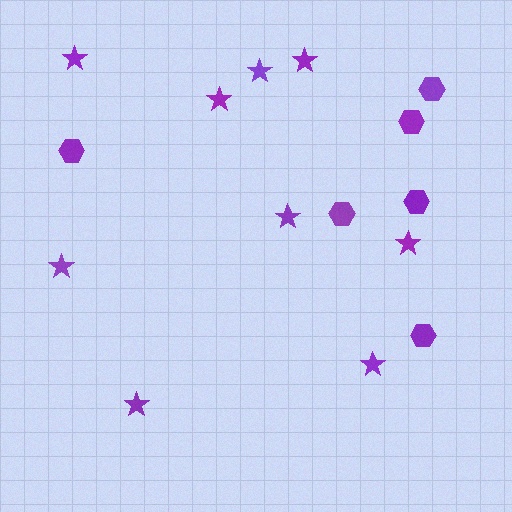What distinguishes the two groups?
There are 2 groups: one group of hexagons (6) and one group of stars (9).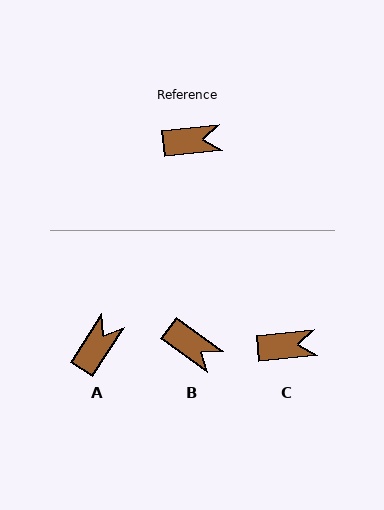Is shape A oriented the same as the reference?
No, it is off by about 52 degrees.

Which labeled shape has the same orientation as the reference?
C.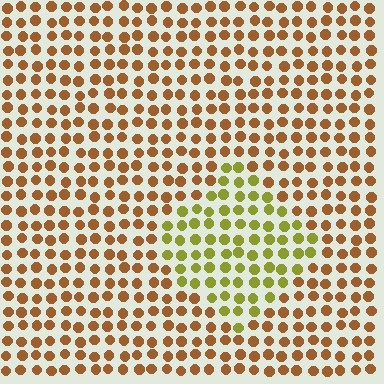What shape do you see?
I see a diamond.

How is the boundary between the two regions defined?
The boundary is defined purely by a slight shift in hue (about 44 degrees). Spacing, size, and orientation are identical on both sides.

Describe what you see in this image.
The image is filled with small brown elements in a uniform arrangement. A diamond-shaped region is visible where the elements are tinted to a slightly different hue, forming a subtle color boundary.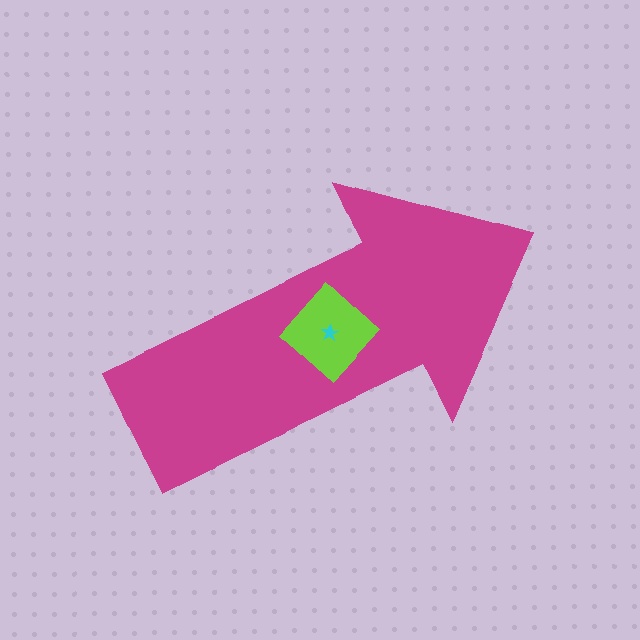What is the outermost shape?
The magenta arrow.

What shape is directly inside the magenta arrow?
The lime diamond.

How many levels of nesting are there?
3.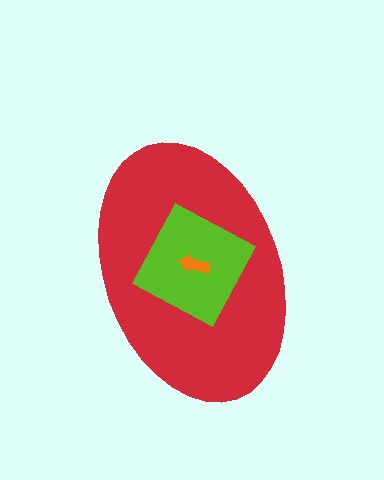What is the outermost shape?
The red ellipse.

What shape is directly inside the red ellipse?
The lime diamond.